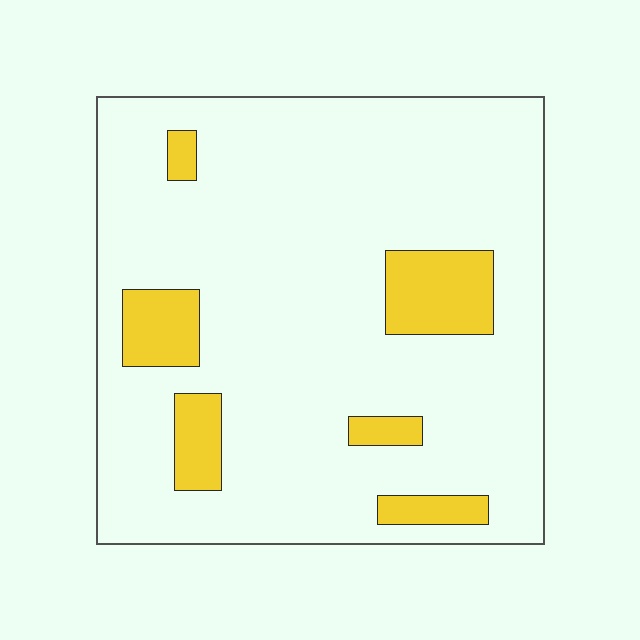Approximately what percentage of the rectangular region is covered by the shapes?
Approximately 15%.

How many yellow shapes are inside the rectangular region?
6.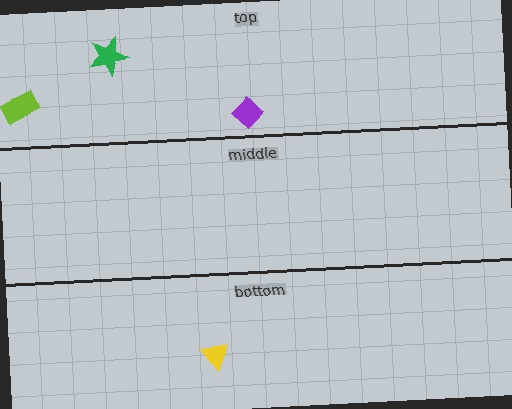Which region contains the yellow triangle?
The bottom region.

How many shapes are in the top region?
3.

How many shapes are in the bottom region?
1.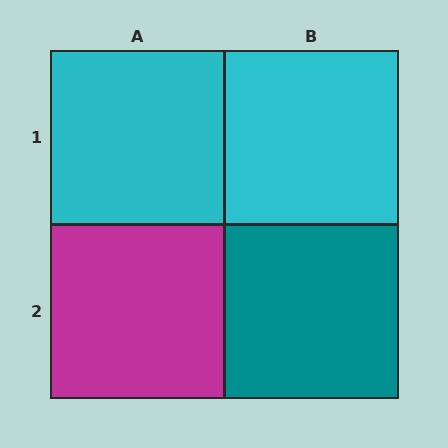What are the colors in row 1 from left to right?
Cyan, cyan.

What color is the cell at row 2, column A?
Magenta.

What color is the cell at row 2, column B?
Teal.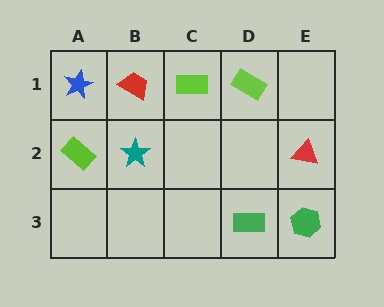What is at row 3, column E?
A green hexagon.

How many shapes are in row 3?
2 shapes.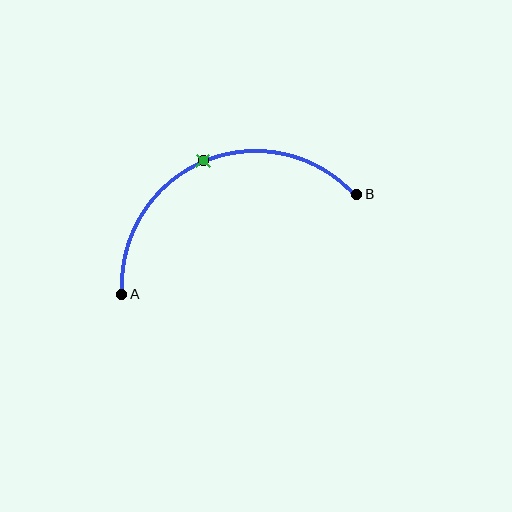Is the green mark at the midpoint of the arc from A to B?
Yes. The green mark lies on the arc at equal arc-length from both A and B — it is the arc midpoint.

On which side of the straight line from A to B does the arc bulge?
The arc bulges above the straight line connecting A and B.